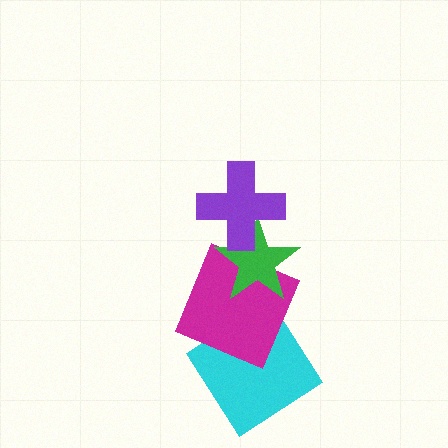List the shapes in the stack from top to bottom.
From top to bottom: the purple cross, the green star, the magenta square, the cyan diamond.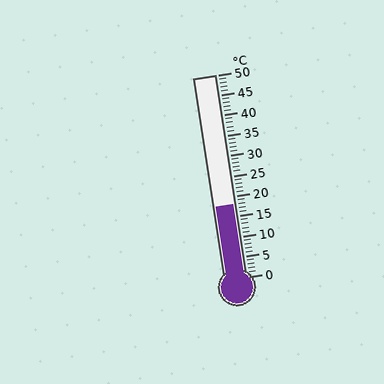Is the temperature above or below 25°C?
The temperature is below 25°C.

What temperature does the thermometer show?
The thermometer shows approximately 18°C.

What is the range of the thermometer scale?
The thermometer scale ranges from 0°C to 50°C.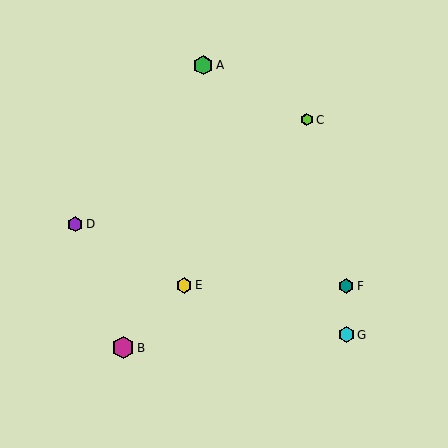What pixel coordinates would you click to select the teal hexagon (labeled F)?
Click at (346, 286) to select the teal hexagon F.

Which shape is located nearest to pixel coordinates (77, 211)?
The purple hexagon (labeled D) at (75, 224) is nearest to that location.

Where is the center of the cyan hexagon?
The center of the cyan hexagon is at (346, 335).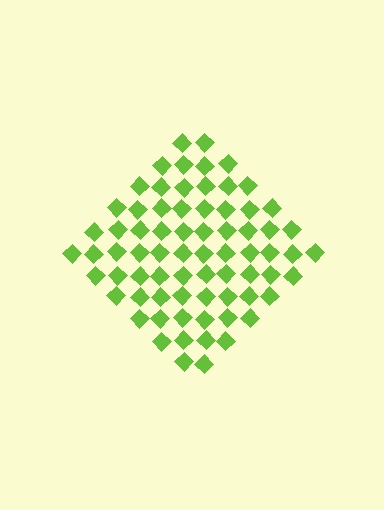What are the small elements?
The small elements are diamonds.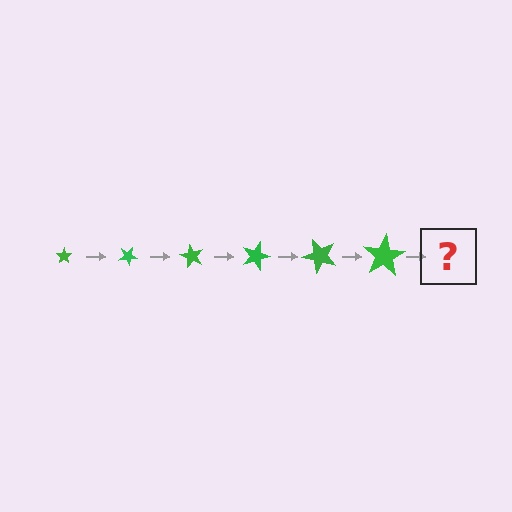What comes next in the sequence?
The next element should be a star, larger than the previous one and rotated 180 degrees from the start.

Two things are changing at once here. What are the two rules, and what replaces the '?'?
The two rules are that the star grows larger each step and it rotates 30 degrees each step. The '?' should be a star, larger than the previous one and rotated 180 degrees from the start.